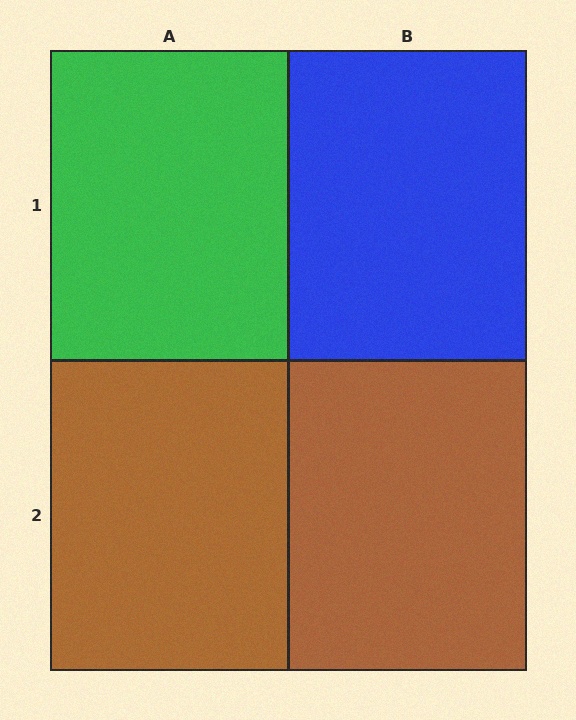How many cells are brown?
2 cells are brown.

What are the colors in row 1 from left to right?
Green, blue.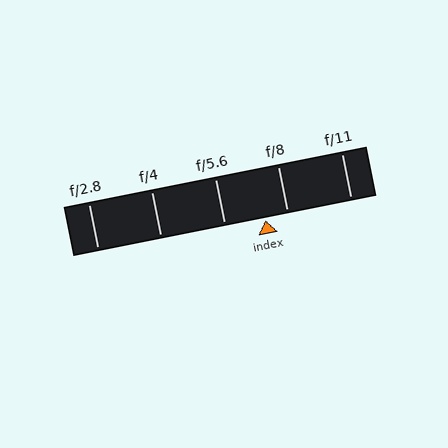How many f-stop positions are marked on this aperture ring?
There are 5 f-stop positions marked.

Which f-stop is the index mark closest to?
The index mark is closest to f/8.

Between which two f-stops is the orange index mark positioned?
The index mark is between f/5.6 and f/8.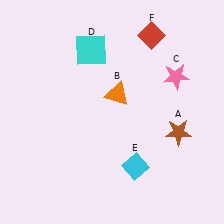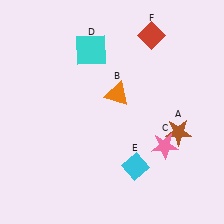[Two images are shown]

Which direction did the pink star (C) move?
The pink star (C) moved down.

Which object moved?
The pink star (C) moved down.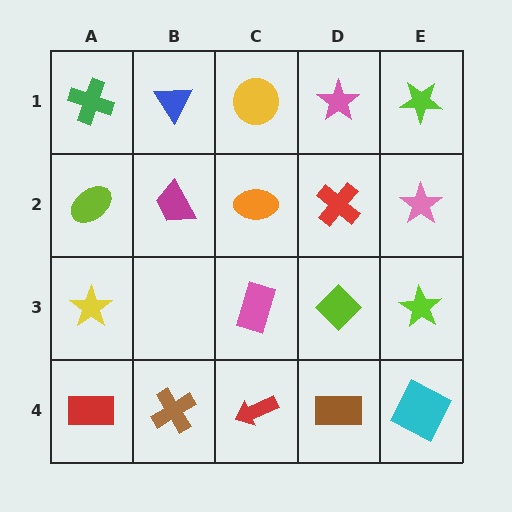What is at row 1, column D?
A pink star.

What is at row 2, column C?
An orange ellipse.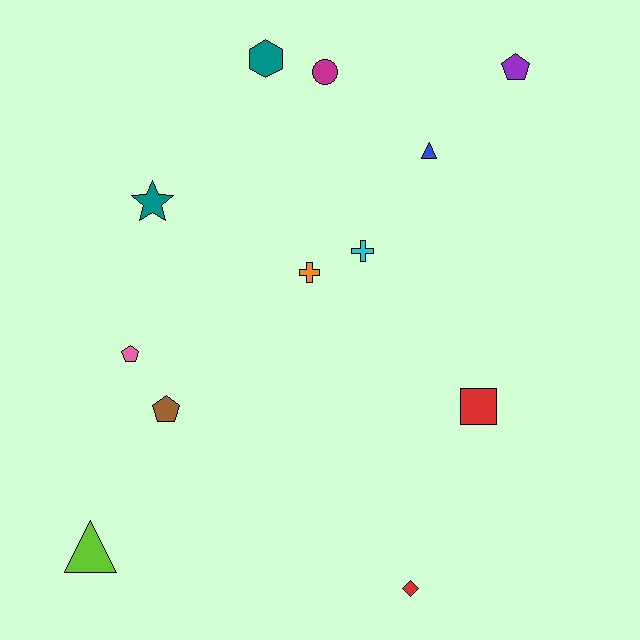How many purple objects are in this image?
There is 1 purple object.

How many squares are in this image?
There is 1 square.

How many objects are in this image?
There are 12 objects.